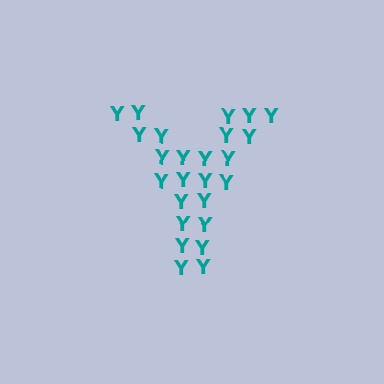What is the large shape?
The large shape is the letter Y.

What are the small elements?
The small elements are letter Y's.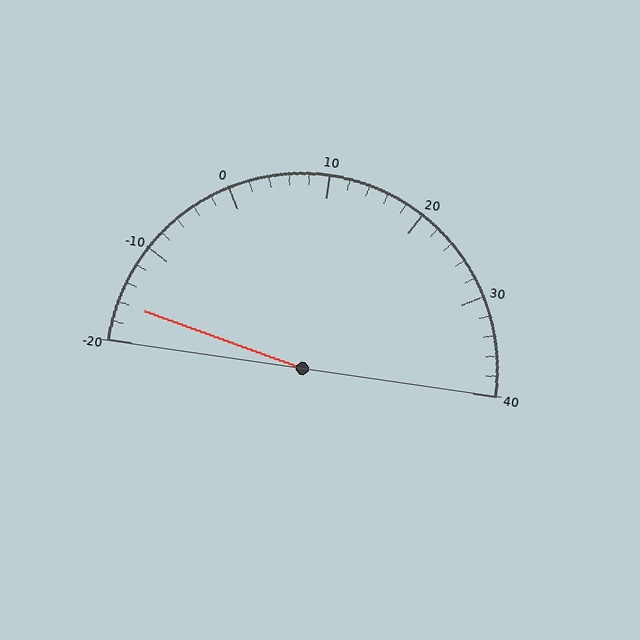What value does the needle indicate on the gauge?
The needle indicates approximately -16.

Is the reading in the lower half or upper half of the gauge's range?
The reading is in the lower half of the range (-20 to 40).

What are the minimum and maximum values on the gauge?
The gauge ranges from -20 to 40.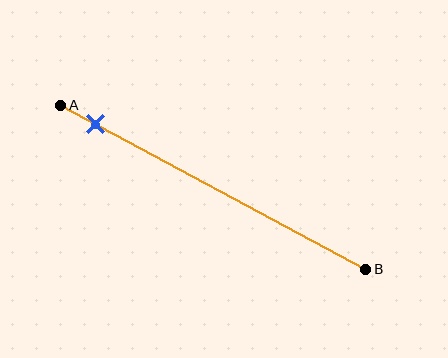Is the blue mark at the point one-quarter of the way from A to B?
No, the mark is at about 10% from A, not at the 25% one-quarter point.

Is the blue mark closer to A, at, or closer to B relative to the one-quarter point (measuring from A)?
The blue mark is closer to point A than the one-quarter point of segment AB.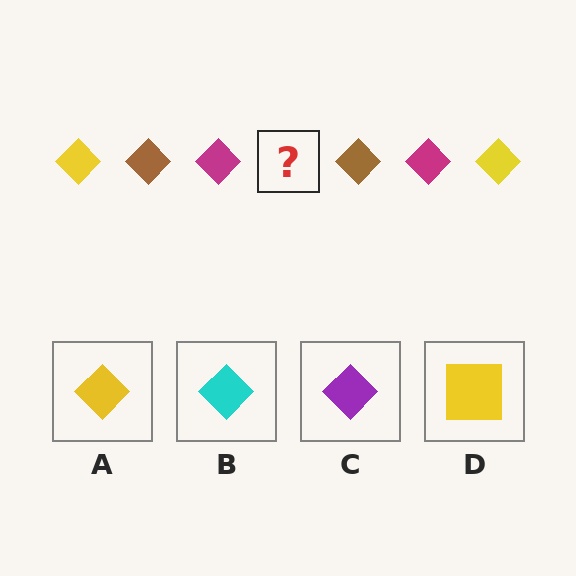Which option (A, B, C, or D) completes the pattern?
A.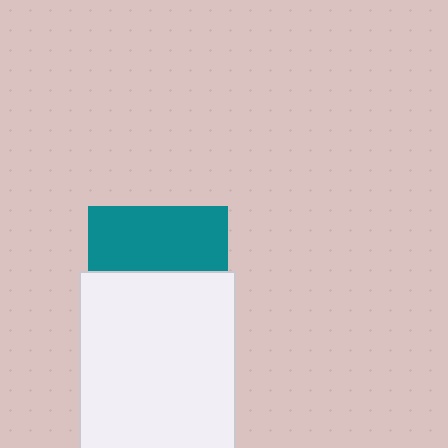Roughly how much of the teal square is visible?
About half of it is visible (roughly 47%).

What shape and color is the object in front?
The object in front is a white rectangle.